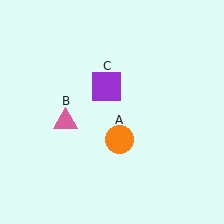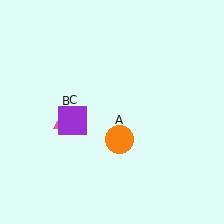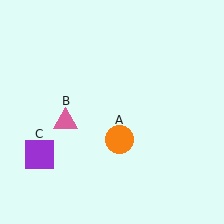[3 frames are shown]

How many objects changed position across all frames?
1 object changed position: purple square (object C).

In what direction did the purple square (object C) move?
The purple square (object C) moved down and to the left.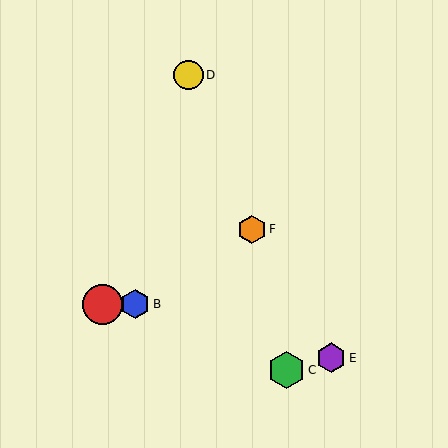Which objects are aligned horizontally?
Objects A, B are aligned horizontally.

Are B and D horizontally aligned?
No, B is at y≈304 and D is at y≈75.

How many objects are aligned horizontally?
2 objects (A, B) are aligned horizontally.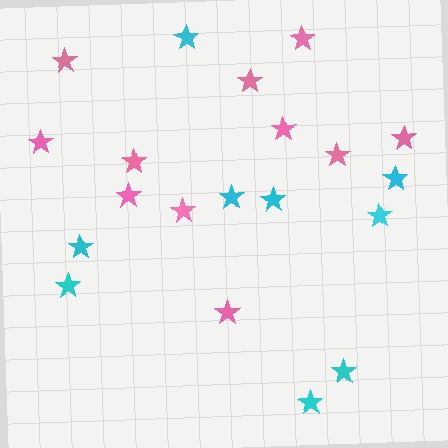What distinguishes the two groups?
There are 2 groups: one group of pink stars (11) and one group of cyan stars (9).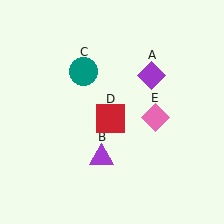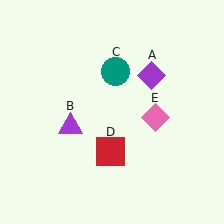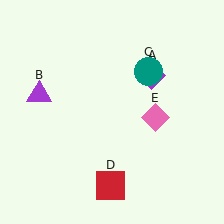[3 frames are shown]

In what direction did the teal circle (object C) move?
The teal circle (object C) moved right.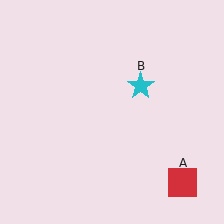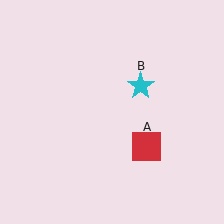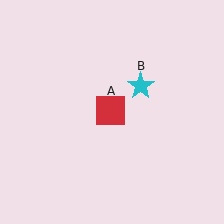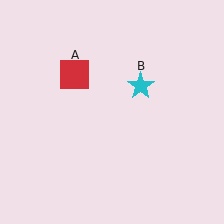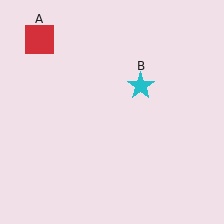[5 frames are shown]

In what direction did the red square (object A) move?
The red square (object A) moved up and to the left.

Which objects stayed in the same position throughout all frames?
Cyan star (object B) remained stationary.